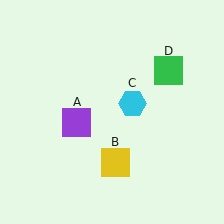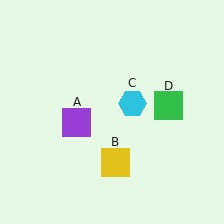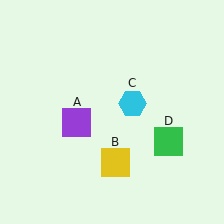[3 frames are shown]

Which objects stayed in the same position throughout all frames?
Purple square (object A) and yellow square (object B) and cyan hexagon (object C) remained stationary.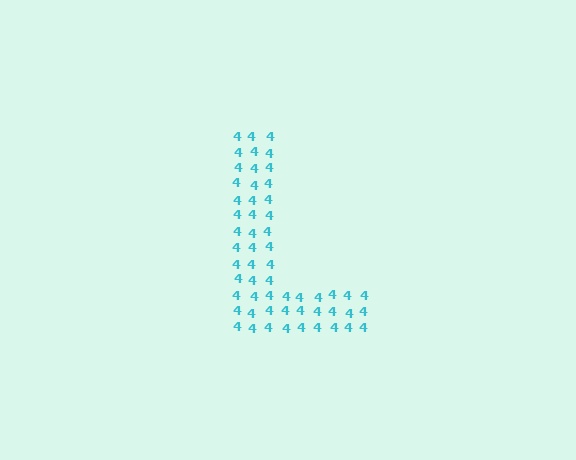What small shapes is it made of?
It is made of small digit 4's.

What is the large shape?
The large shape is the letter L.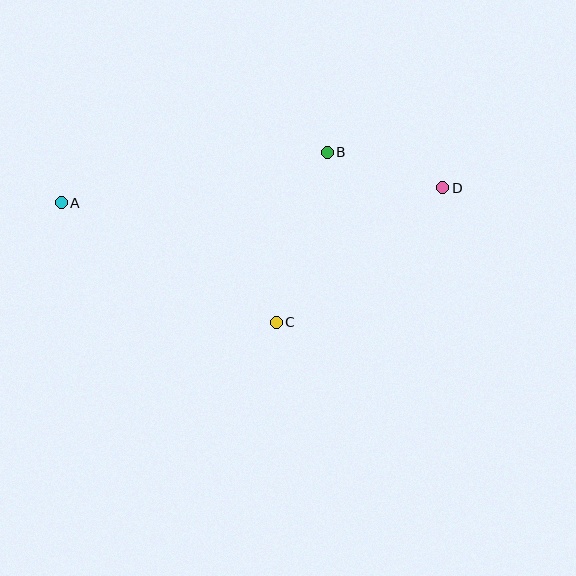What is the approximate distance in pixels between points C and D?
The distance between C and D is approximately 214 pixels.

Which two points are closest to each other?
Points B and D are closest to each other.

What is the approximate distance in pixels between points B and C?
The distance between B and C is approximately 178 pixels.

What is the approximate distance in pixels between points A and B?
The distance between A and B is approximately 271 pixels.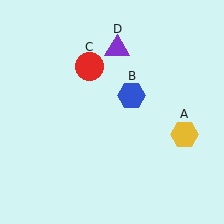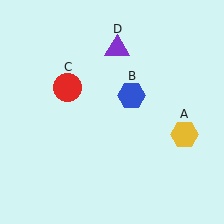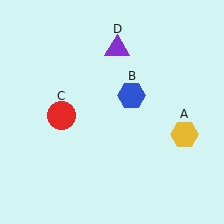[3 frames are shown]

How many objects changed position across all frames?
1 object changed position: red circle (object C).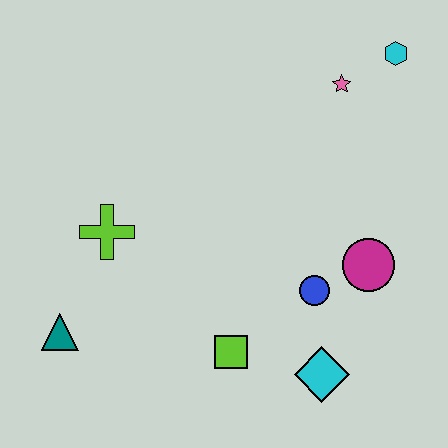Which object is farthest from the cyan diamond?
The cyan hexagon is farthest from the cyan diamond.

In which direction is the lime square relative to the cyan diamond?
The lime square is to the left of the cyan diamond.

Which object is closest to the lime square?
The cyan diamond is closest to the lime square.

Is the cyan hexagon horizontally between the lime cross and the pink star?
No